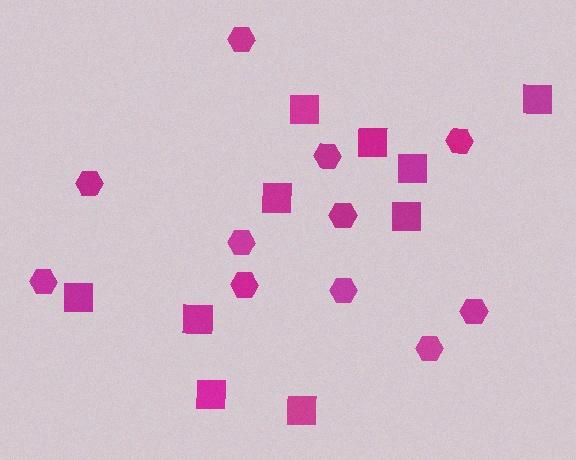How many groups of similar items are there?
There are 2 groups: one group of hexagons (11) and one group of squares (10).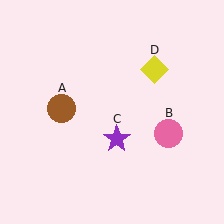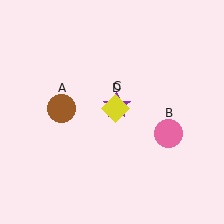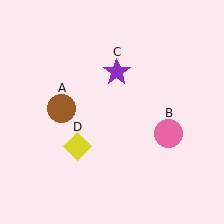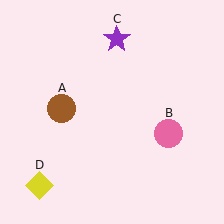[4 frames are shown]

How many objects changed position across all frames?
2 objects changed position: purple star (object C), yellow diamond (object D).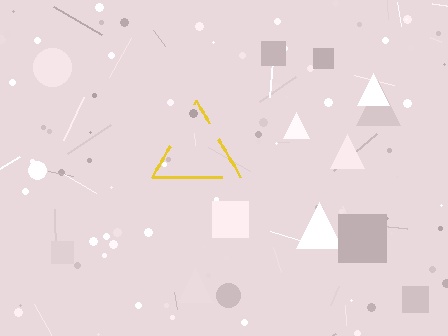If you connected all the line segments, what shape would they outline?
They would outline a triangle.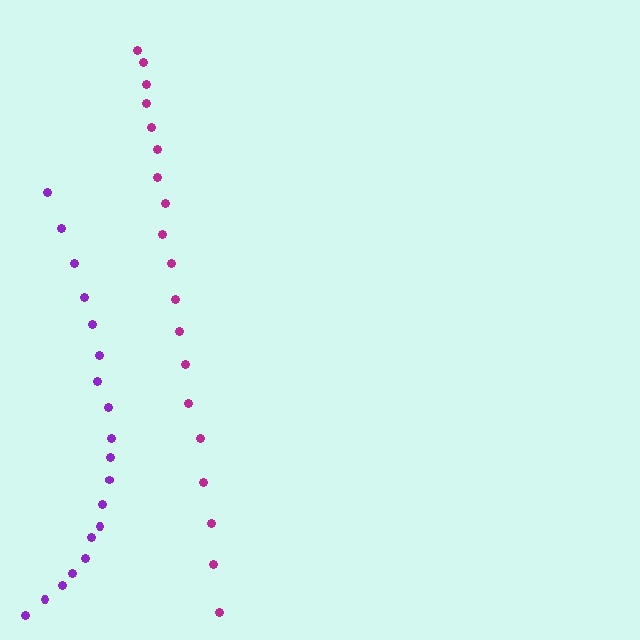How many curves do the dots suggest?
There are 2 distinct paths.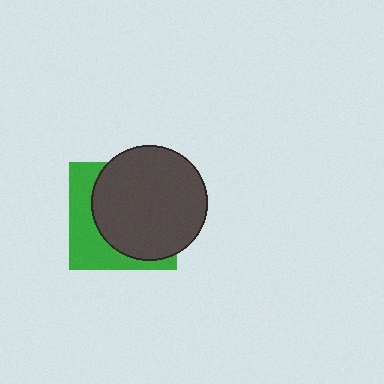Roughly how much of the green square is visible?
A small part of it is visible (roughly 35%).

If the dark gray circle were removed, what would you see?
You would see the complete green square.